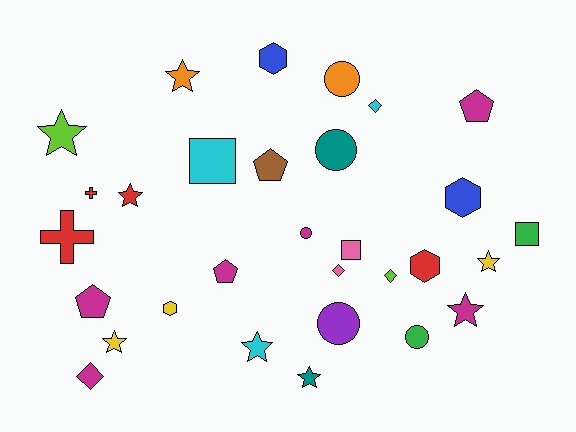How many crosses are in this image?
There are 2 crosses.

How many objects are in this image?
There are 30 objects.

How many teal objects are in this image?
There are 2 teal objects.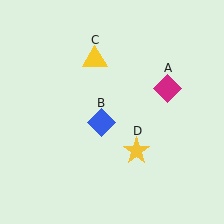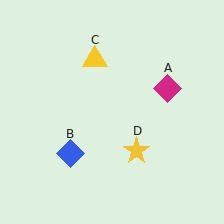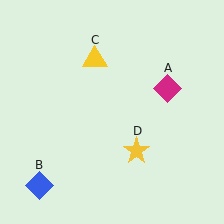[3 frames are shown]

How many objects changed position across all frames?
1 object changed position: blue diamond (object B).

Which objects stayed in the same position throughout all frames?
Magenta diamond (object A) and yellow triangle (object C) and yellow star (object D) remained stationary.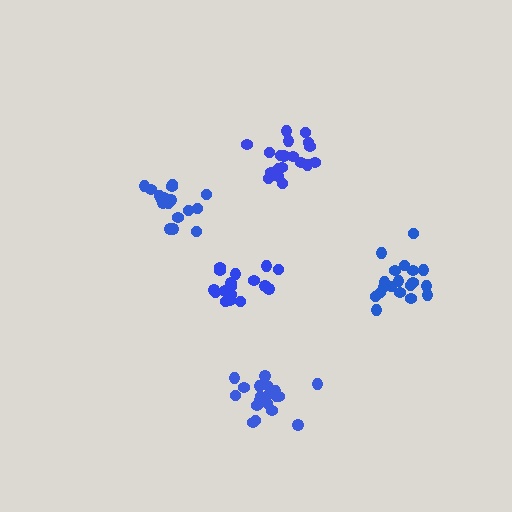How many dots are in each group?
Group 1: 17 dots, Group 2: 19 dots, Group 3: 17 dots, Group 4: 20 dots, Group 5: 19 dots (92 total).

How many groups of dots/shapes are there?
There are 5 groups.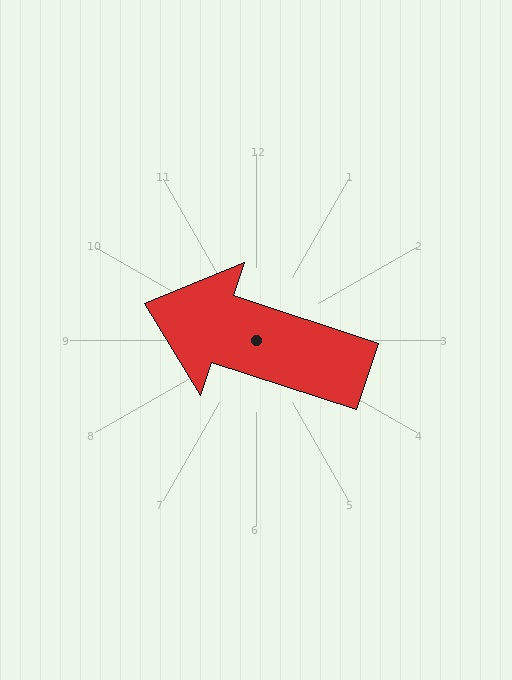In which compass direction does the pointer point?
West.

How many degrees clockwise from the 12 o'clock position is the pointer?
Approximately 288 degrees.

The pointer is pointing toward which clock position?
Roughly 10 o'clock.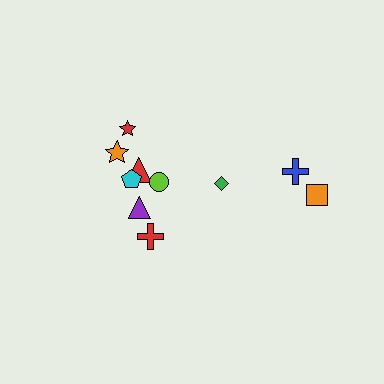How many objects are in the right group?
There are 3 objects.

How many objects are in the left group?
There are 7 objects.